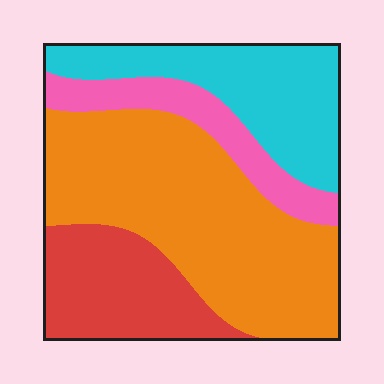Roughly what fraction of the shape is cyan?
Cyan covers about 25% of the shape.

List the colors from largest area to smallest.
From largest to smallest: orange, cyan, red, pink.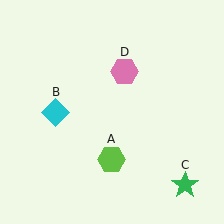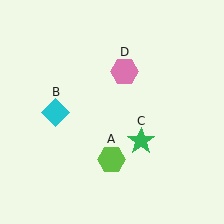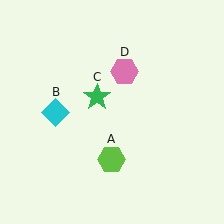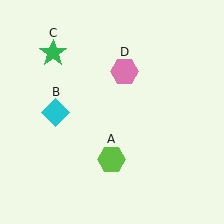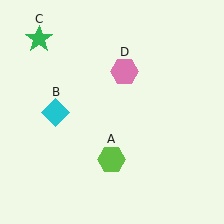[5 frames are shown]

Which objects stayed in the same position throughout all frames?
Lime hexagon (object A) and cyan diamond (object B) and pink hexagon (object D) remained stationary.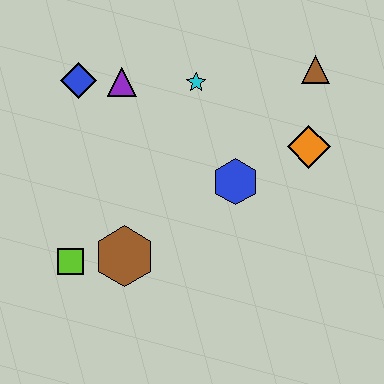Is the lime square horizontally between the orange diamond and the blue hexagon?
No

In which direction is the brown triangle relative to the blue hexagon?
The brown triangle is above the blue hexagon.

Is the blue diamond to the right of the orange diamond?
No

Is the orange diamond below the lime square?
No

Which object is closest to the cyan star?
The purple triangle is closest to the cyan star.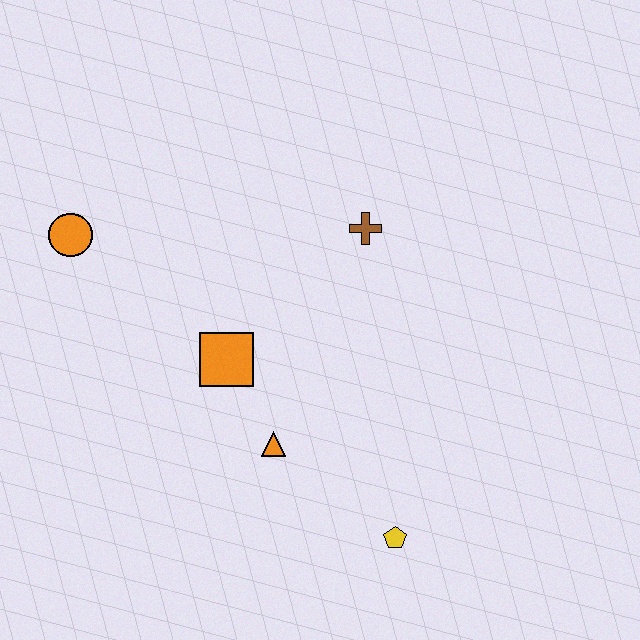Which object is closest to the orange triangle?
The orange square is closest to the orange triangle.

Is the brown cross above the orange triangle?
Yes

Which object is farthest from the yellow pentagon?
The orange circle is farthest from the yellow pentagon.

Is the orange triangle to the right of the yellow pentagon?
No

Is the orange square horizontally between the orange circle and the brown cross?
Yes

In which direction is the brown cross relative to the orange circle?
The brown cross is to the right of the orange circle.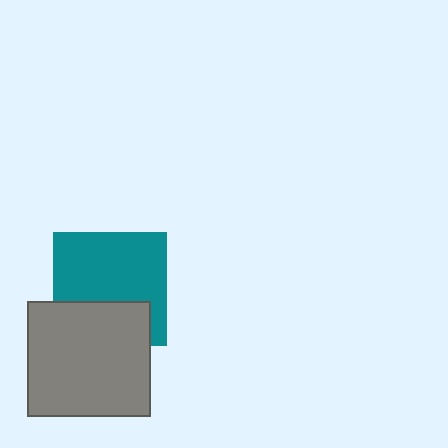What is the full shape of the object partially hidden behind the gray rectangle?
The partially hidden object is a teal square.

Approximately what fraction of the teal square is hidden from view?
Roughly 33% of the teal square is hidden behind the gray rectangle.